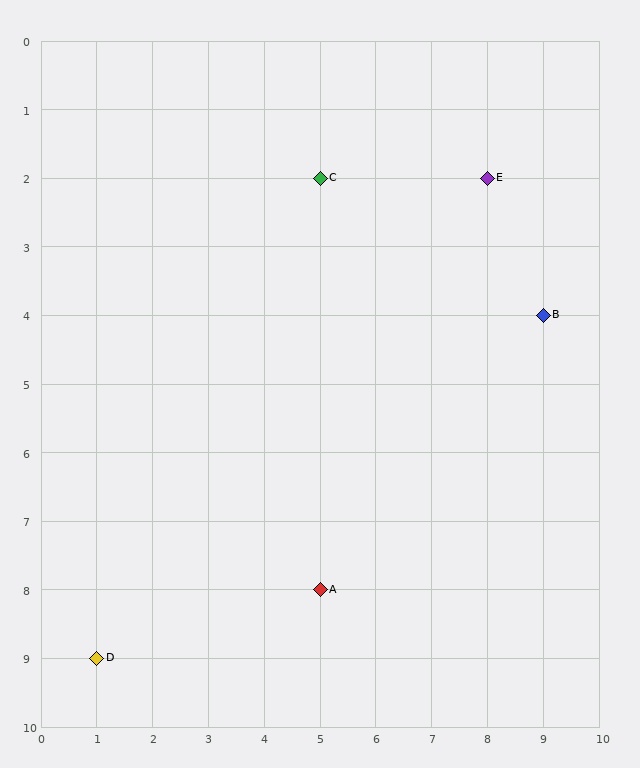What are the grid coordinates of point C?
Point C is at grid coordinates (5, 2).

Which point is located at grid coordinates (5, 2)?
Point C is at (5, 2).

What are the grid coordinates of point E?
Point E is at grid coordinates (8, 2).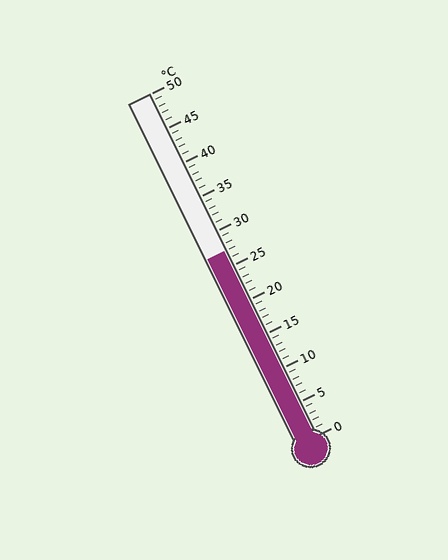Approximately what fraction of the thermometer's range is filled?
The thermometer is filled to approximately 55% of its range.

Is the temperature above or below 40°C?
The temperature is below 40°C.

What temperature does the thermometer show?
The thermometer shows approximately 27°C.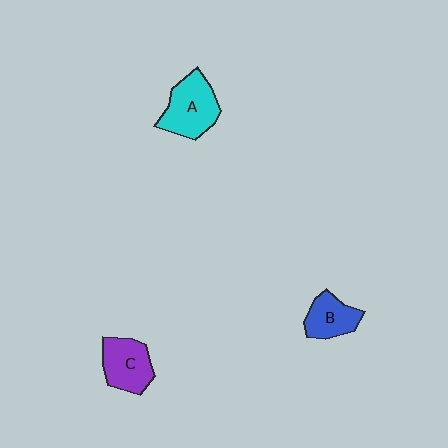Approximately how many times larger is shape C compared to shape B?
Approximately 1.2 times.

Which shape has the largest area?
Shape A (cyan).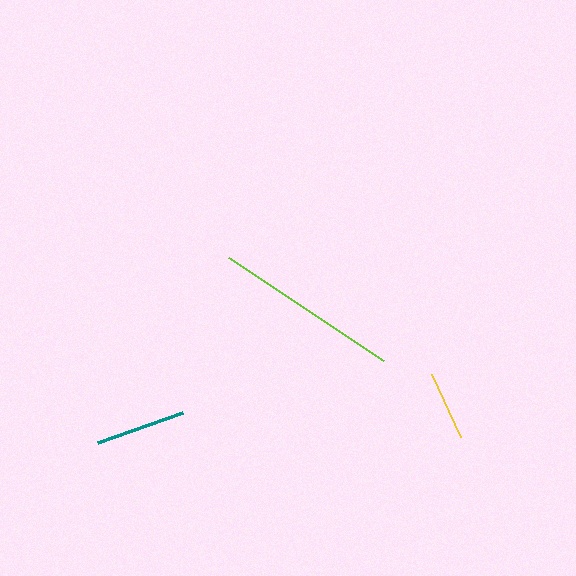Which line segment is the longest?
The lime line is the longest at approximately 187 pixels.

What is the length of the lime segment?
The lime segment is approximately 187 pixels long.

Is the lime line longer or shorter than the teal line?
The lime line is longer than the teal line.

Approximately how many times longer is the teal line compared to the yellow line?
The teal line is approximately 1.3 times the length of the yellow line.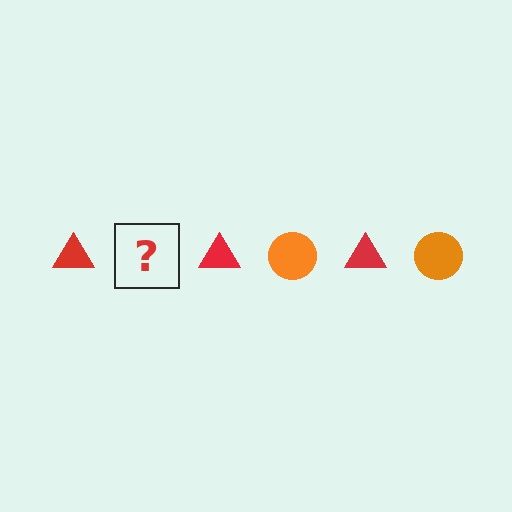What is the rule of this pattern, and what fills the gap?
The rule is that the pattern alternates between red triangle and orange circle. The gap should be filled with an orange circle.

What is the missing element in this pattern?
The missing element is an orange circle.